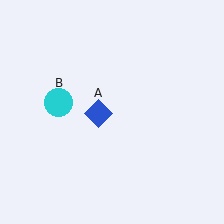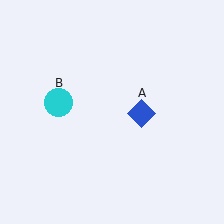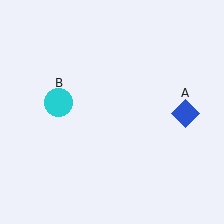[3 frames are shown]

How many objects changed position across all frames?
1 object changed position: blue diamond (object A).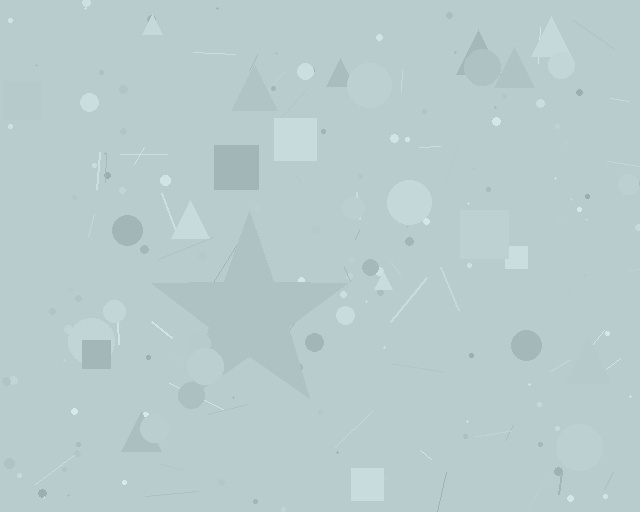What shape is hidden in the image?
A star is hidden in the image.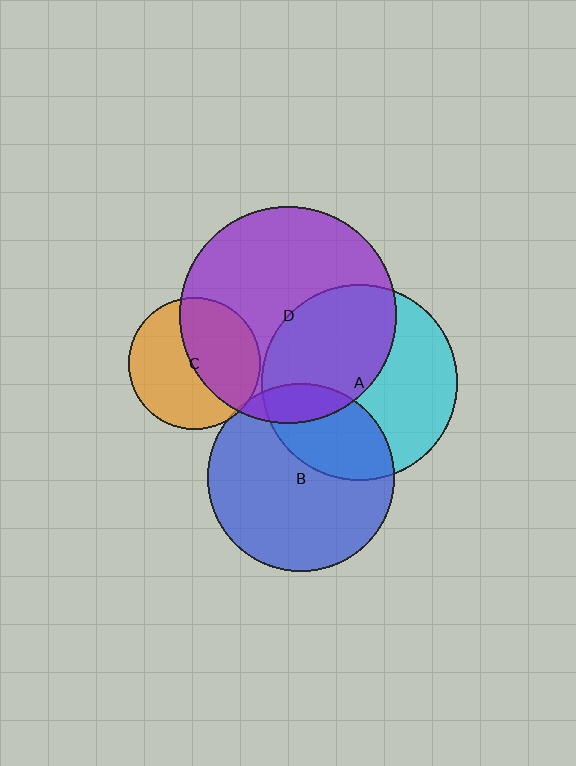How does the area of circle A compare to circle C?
Approximately 2.2 times.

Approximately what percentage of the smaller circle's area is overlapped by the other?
Approximately 45%.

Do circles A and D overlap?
Yes.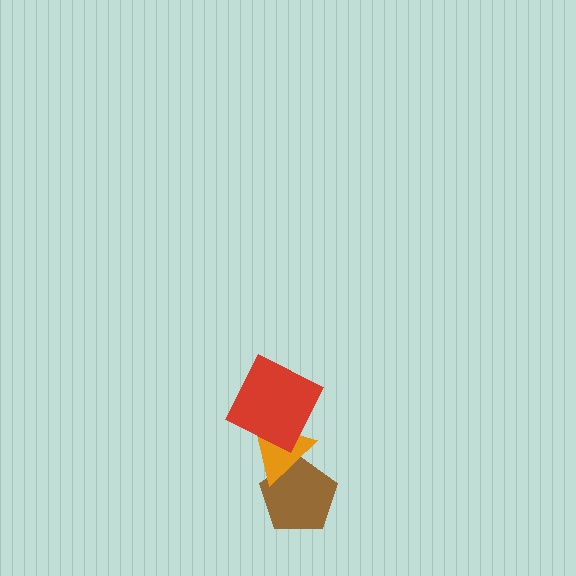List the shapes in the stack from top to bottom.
From top to bottom: the red square, the orange triangle, the brown pentagon.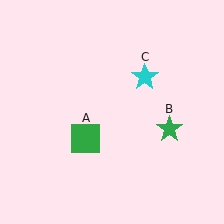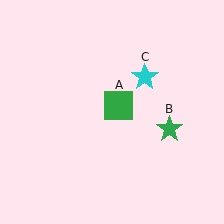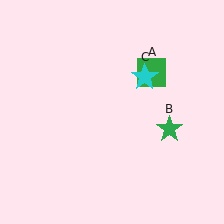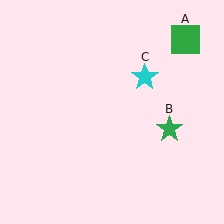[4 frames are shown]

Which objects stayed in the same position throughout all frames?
Green star (object B) and cyan star (object C) remained stationary.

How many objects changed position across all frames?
1 object changed position: green square (object A).